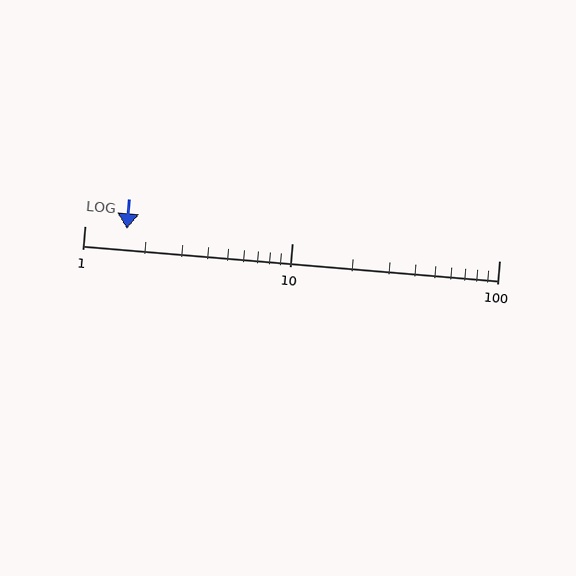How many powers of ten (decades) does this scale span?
The scale spans 2 decades, from 1 to 100.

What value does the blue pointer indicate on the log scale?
The pointer indicates approximately 1.6.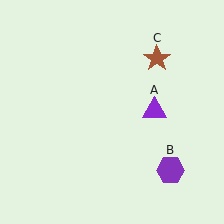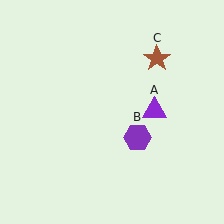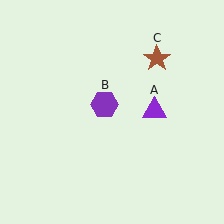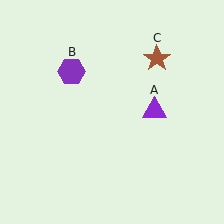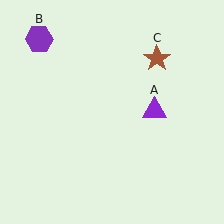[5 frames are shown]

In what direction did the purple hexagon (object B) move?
The purple hexagon (object B) moved up and to the left.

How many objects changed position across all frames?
1 object changed position: purple hexagon (object B).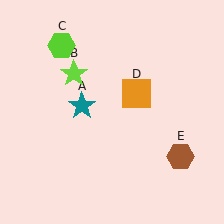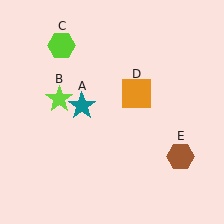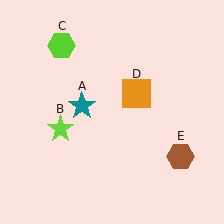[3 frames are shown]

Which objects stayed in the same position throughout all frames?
Teal star (object A) and lime hexagon (object C) and orange square (object D) and brown hexagon (object E) remained stationary.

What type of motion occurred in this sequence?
The lime star (object B) rotated counterclockwise around the center of the scene.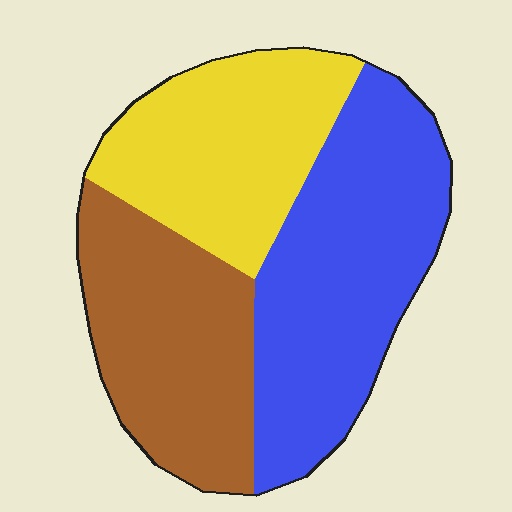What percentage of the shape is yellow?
Yellow takes up between a sixth and a third of the shape.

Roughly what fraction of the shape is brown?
Brown takes up about one third (1/3) of the shape.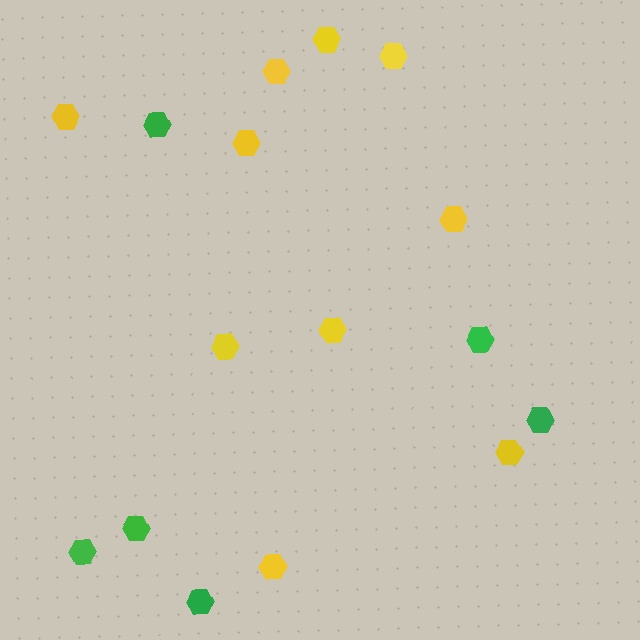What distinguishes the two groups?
There are 2 groups: one group of yellow hexagons (10) and one group of green hexagons (6).